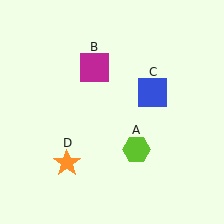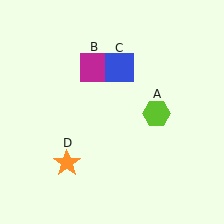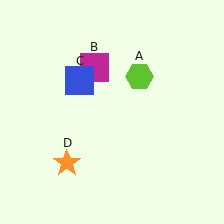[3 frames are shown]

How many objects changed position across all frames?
2 objects changed position: lime hexagon (object A), blue square (object C).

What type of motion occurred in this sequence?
The lime hexagon (object A), blue square (object C) rotated counterclockwise around the center of the scene.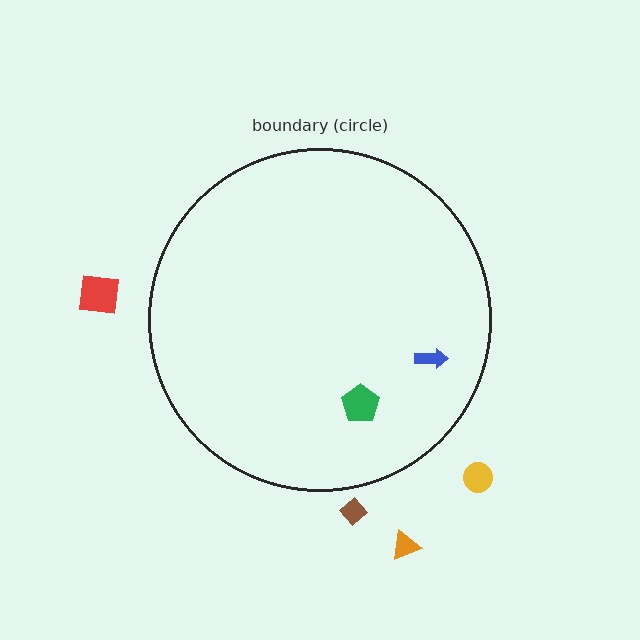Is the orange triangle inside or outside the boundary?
Outside.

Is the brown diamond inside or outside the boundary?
Outside.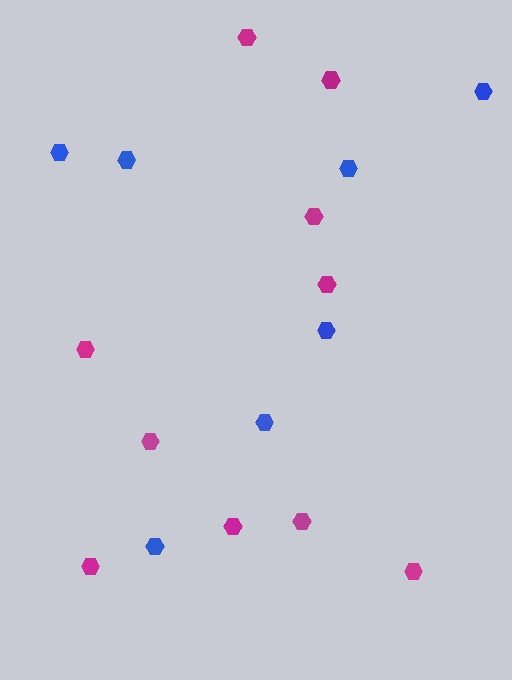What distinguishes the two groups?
There are 2 groups: one group of magenta hexagons (10) and one group of blue hexagons (7).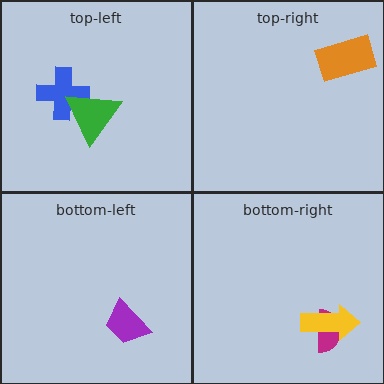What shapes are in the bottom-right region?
The magenta semicircle, the yellow arrow.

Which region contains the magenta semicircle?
The bottom-right region.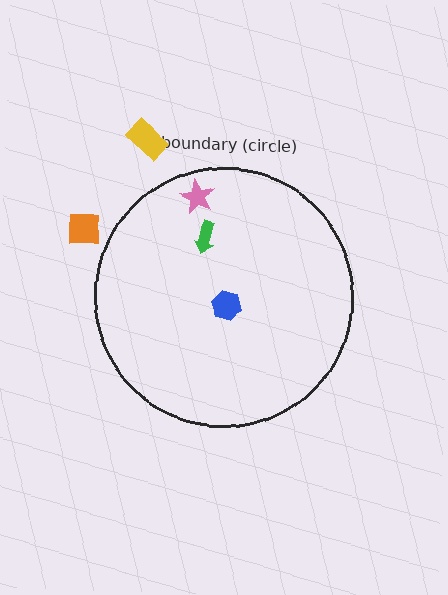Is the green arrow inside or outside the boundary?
Inside.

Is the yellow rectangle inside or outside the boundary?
Outside.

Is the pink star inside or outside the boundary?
Inside.